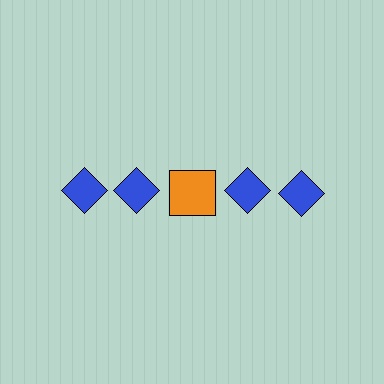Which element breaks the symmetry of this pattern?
The orange square in the top row, center column breaks the symmetry. All other shapes are blue diamonds.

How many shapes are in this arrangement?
There are 5 shapes arranged in a grid pattern.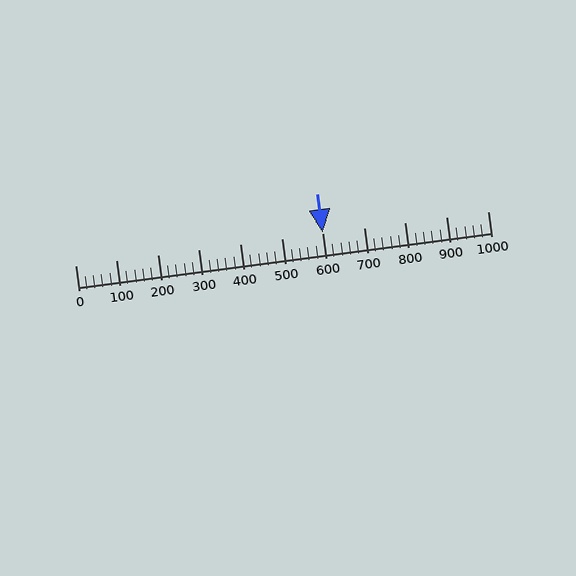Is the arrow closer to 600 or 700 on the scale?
The arrow is closer to 600.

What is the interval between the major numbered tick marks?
The major tick marks are spaced 100 units apart.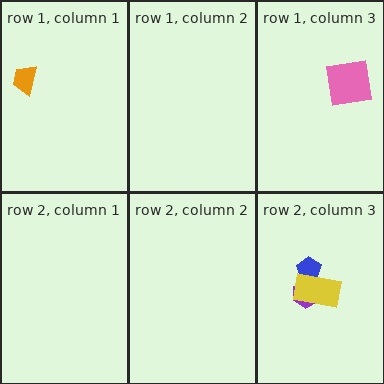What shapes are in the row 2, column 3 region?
The blue pentagon, the purple hexagon, the yellow rectangle.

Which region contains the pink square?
The row 1, column 3 region.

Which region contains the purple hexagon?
The row 2, column 3 region.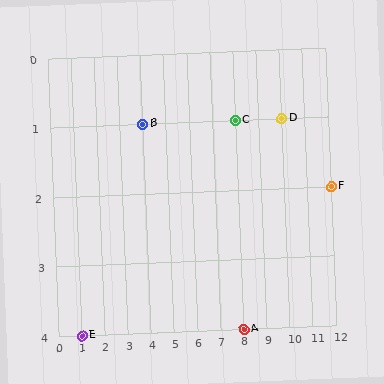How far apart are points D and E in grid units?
Points D and E are 9 columns and 3 rows apart (about 9.5 grid units diagonally).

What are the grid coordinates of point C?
Point C is at grid coordinates (8, 1).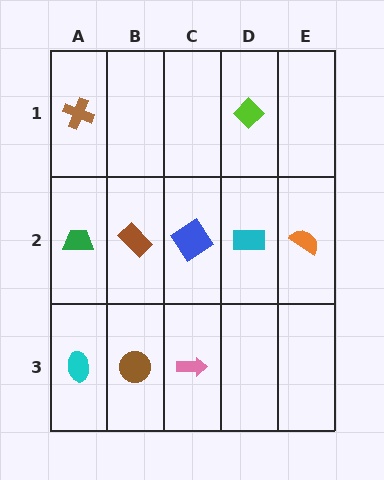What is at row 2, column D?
A cyan rectangle.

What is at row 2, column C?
A blue diamond.